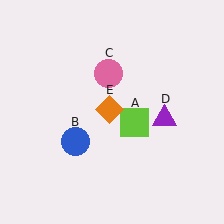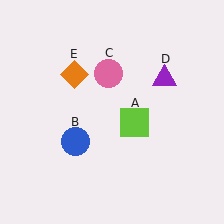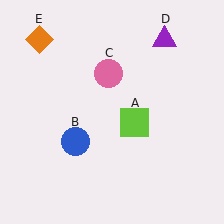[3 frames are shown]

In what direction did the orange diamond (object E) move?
The orange diamond (object E) moved up and to the left.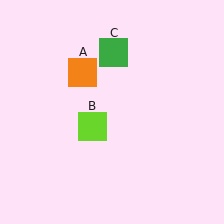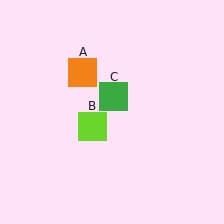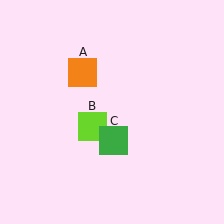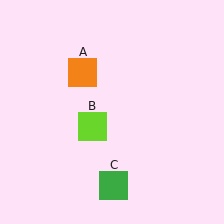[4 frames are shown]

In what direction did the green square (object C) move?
The green square (object C) moved down.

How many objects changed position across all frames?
1 object changed position: green square (object C).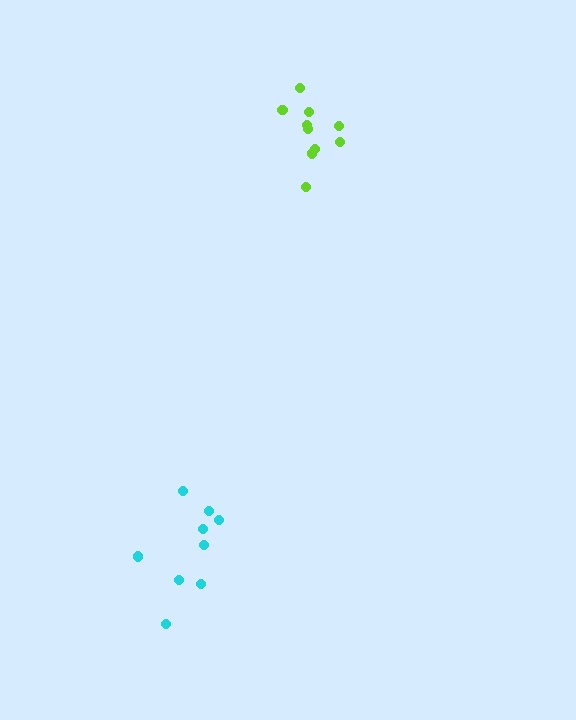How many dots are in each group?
Group 1: 10 dots, Group 2: 9 dots (19 total).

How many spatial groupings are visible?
There are 2 spatial groupings.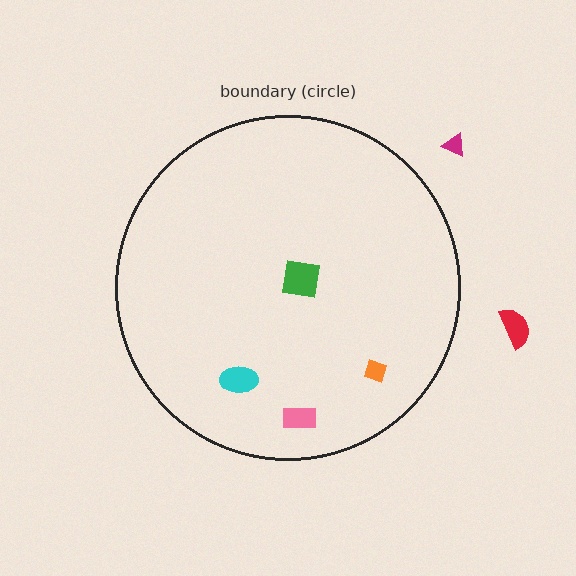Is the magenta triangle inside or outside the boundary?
Outside.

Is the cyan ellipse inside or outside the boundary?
Inside.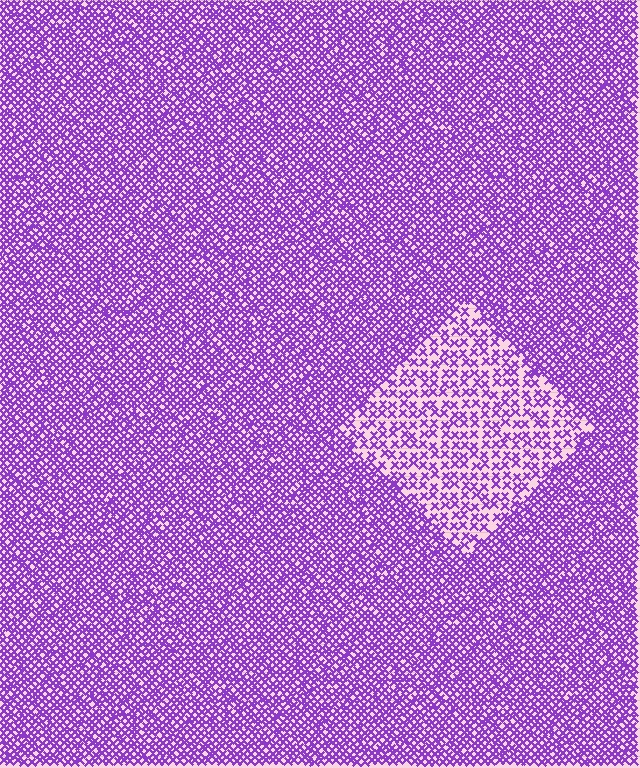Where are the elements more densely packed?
The elements are more densely packed outside the diamond boundary.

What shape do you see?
I see a diamond.